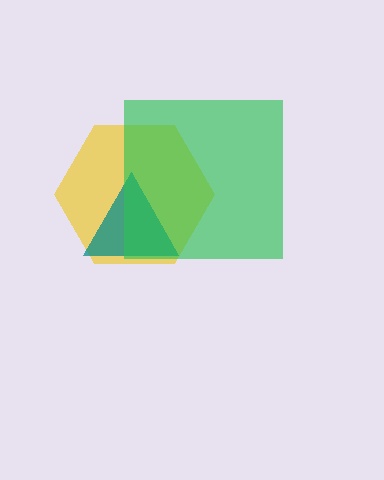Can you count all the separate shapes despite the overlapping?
Yes, there are 3 separate shapes.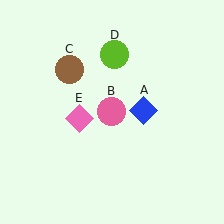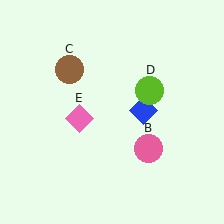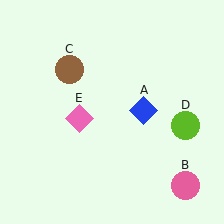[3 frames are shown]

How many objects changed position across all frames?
2 objects changed position: pink circle (object B), lime circle (object D).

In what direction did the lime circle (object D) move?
The lime circle (object D) moved down and to the right.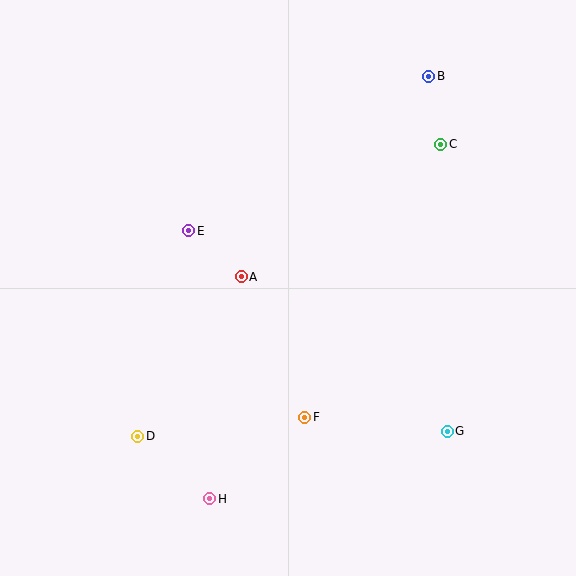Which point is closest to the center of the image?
Point A at (241, 277) is closest to the center.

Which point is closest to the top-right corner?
Point B is closest to the top-right corner.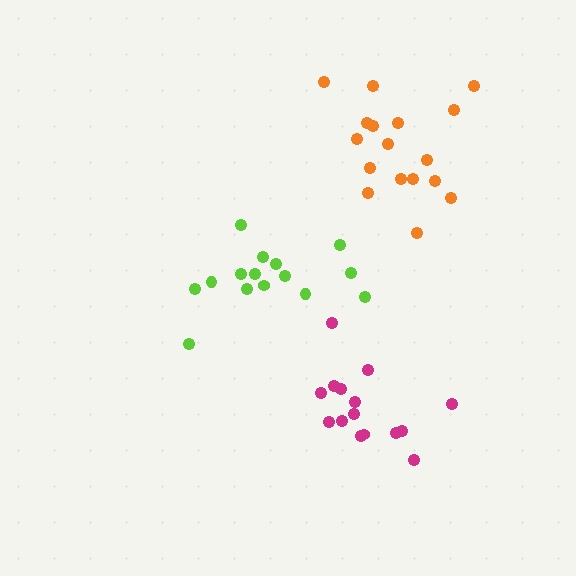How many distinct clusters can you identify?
There are 3 distinct clusters.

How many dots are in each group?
Group 1: 15 dots, Group 2: 17 dots, Group 3: 15 dots (47 total).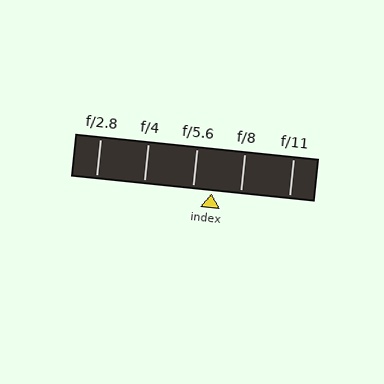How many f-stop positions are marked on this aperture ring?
There are 5 f-stop positions marked.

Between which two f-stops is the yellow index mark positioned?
The index mark is between f/5.6 and f/8.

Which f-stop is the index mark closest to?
The index mark is closest to f/5.6.